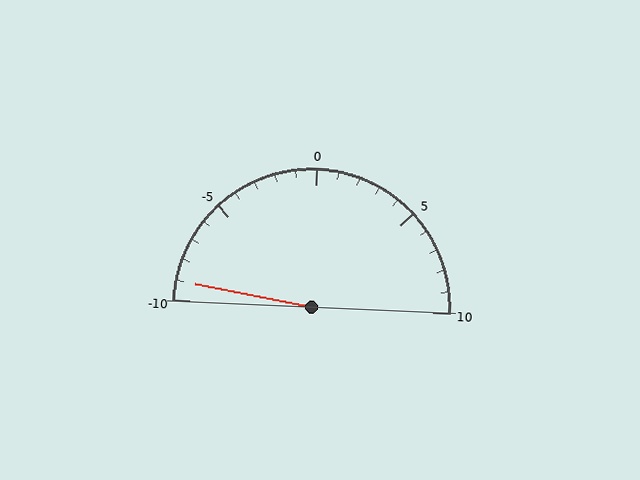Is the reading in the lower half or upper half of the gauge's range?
The reading is in the lower half of the range (-10 to 10).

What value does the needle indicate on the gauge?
The needle indicates approximately -9.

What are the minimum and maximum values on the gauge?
The gauge ranges from -10 to 10.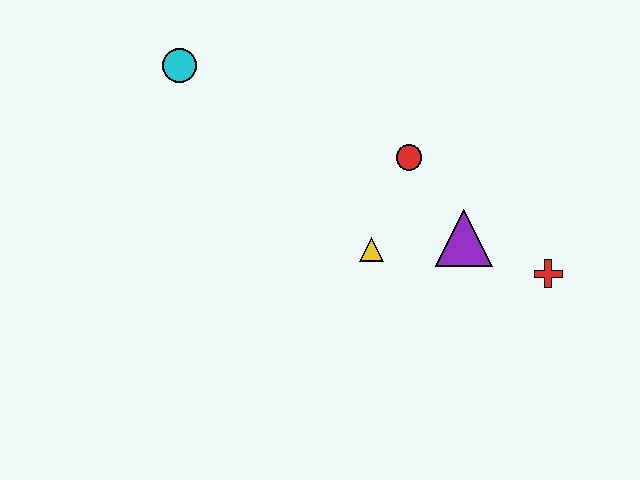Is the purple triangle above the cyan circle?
No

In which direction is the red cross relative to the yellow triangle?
The red cross is to the right of the yellow triangle.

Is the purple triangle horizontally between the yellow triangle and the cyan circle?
No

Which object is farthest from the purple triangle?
The cyan circle is farthest from the purple triangle.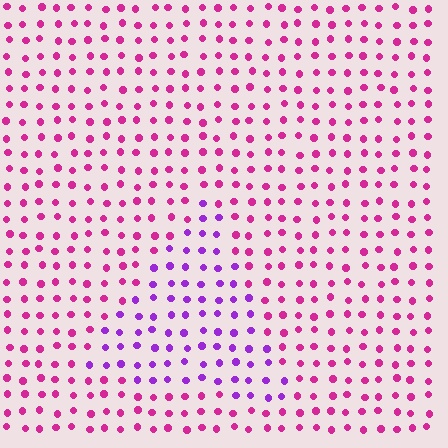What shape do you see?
I see a triangle.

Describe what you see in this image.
The image is filled with small magenta elements in a uniform arrangement. A triangle-shaped region is visible where the elements are tinted to a slightly different hue, forming a subtle color boundary.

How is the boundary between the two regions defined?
The boundary is defined purely by a slight shift in hue (about 41 degrees). Spacing, size, and orientation are identical on both sides.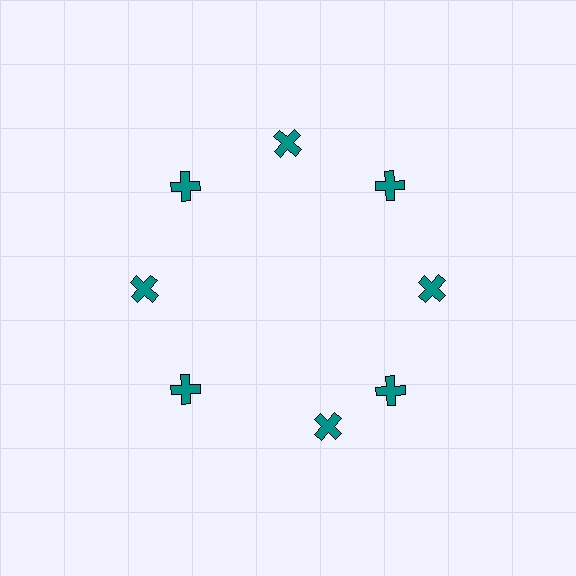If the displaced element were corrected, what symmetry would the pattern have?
It would have 8-fold rotational symmetry — the pattern would map onto itself every 45 degrees.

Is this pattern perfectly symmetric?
No. The 8 teal crosses are arranged in a ring, but one element near the 6 o'clock position is rotated out of alignment along the ring, breaking the 8-fold rotational symmetry.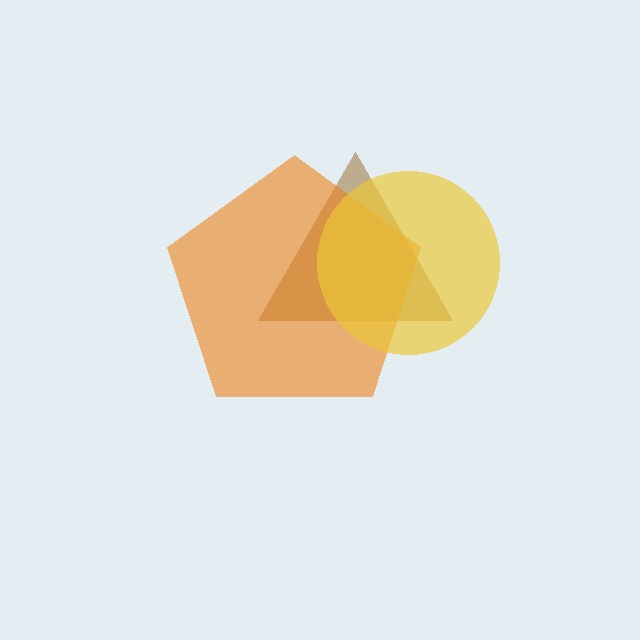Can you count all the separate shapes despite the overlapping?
Yes, there are 3 separate shapes.